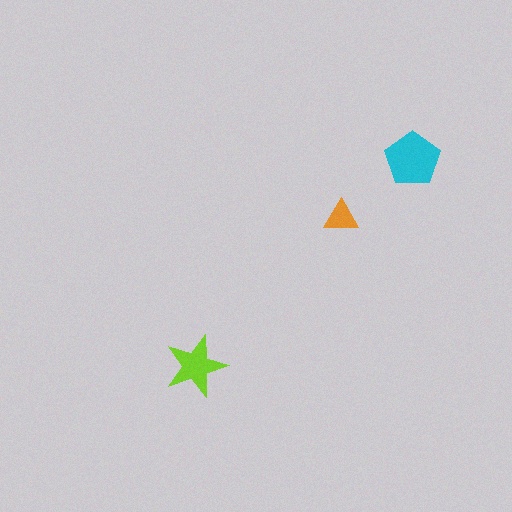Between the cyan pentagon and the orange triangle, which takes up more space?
The cyan pentagon.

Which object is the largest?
The cyan pentagon.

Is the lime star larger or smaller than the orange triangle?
Larger.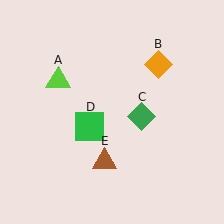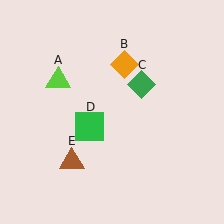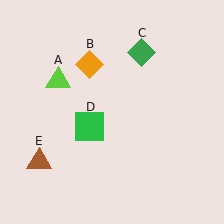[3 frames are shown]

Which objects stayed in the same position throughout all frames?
Lime triangle (object A) and green square (object D) remained stationary.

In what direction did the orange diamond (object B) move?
The orange diamond (object B) moved left.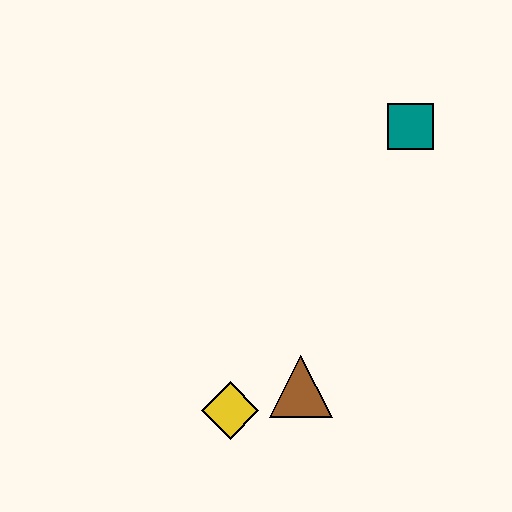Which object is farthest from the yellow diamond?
The teal square is farthest from the yellow diamond.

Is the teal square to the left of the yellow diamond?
No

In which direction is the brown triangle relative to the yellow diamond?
The brown triangle is to the right of the yellow diamond.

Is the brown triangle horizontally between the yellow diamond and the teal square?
Yes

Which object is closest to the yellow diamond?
The brown triangle is closest to the yellow diamond.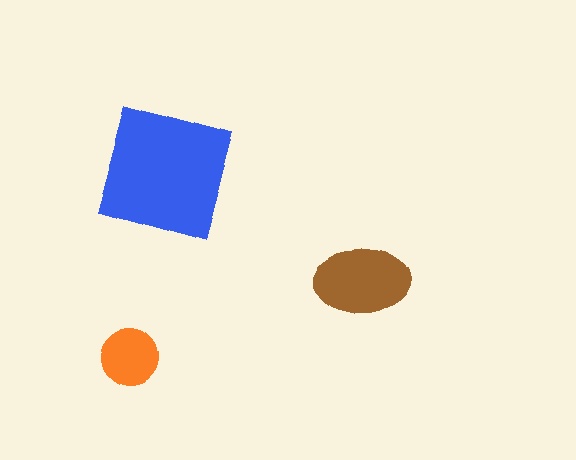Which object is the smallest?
The orange circle.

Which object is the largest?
The blue square.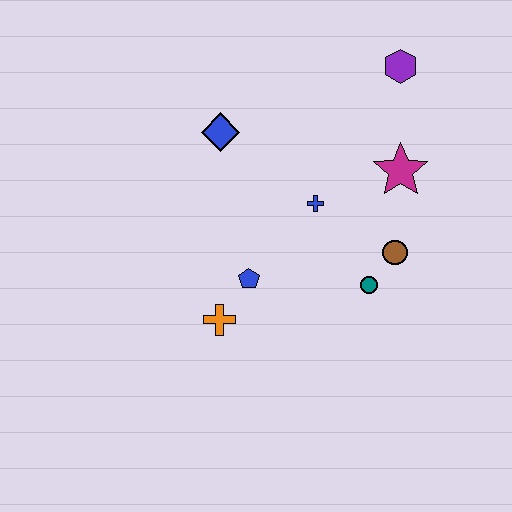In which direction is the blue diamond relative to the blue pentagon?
The blue diamond is above the blue pentagon.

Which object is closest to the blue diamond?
The blue cross is closest to the blue diamond.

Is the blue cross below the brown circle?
No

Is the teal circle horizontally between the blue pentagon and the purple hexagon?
Yes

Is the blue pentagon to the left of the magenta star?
Yes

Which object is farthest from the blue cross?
The purple hexagon is farthest from the blue cross.